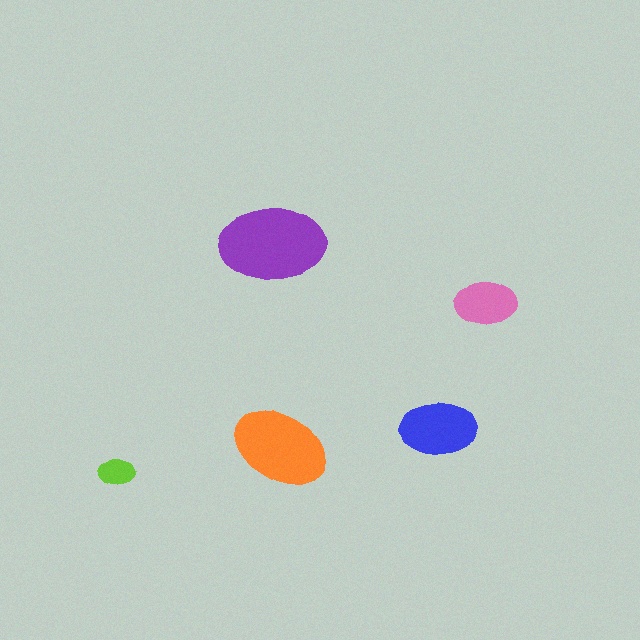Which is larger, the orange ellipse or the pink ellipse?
The orange one.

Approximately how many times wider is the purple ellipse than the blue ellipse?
About 1.5 times wider.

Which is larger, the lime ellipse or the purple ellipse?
The purple one.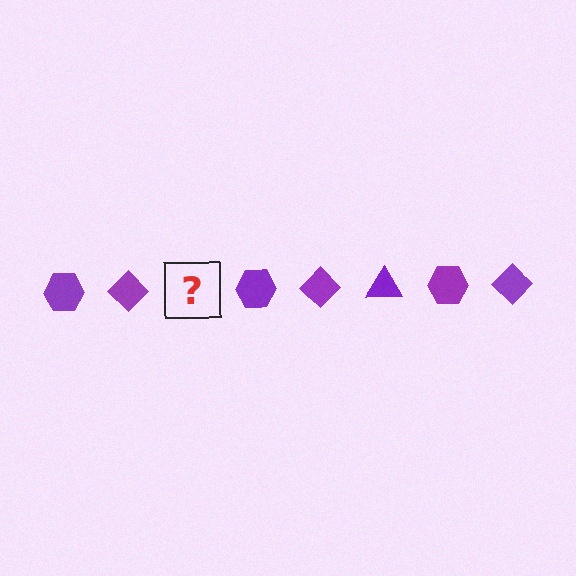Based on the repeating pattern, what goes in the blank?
The blank should be a purple triangle.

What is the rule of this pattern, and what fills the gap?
The rule is that the pattern cycles through hexagon, diamond, triangle shapes in purple. The gap should be filled with a purple triangle.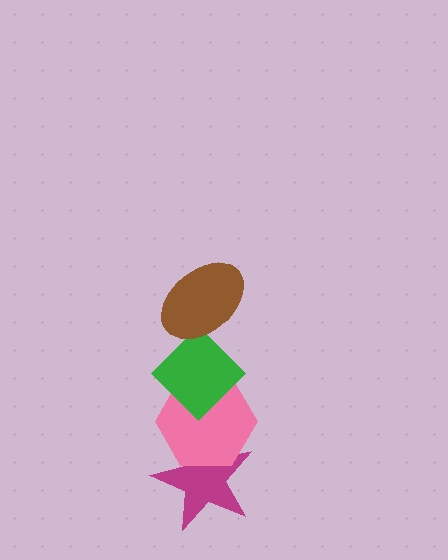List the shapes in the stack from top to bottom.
From top to bottom: the brown ellipse, the green diamond, the pink hexagon, the magenta star.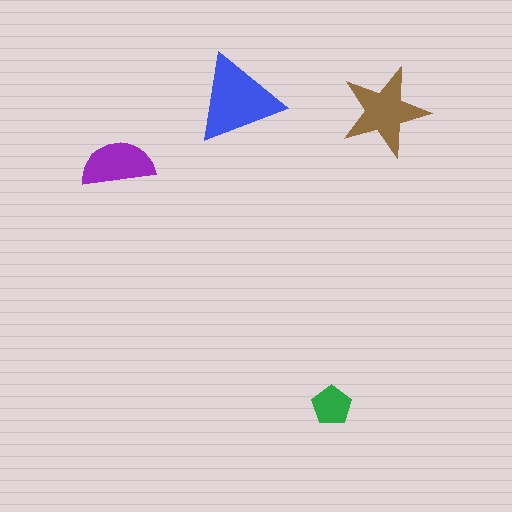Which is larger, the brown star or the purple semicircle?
The brown star.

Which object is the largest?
The blue triangle.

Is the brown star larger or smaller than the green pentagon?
Larger.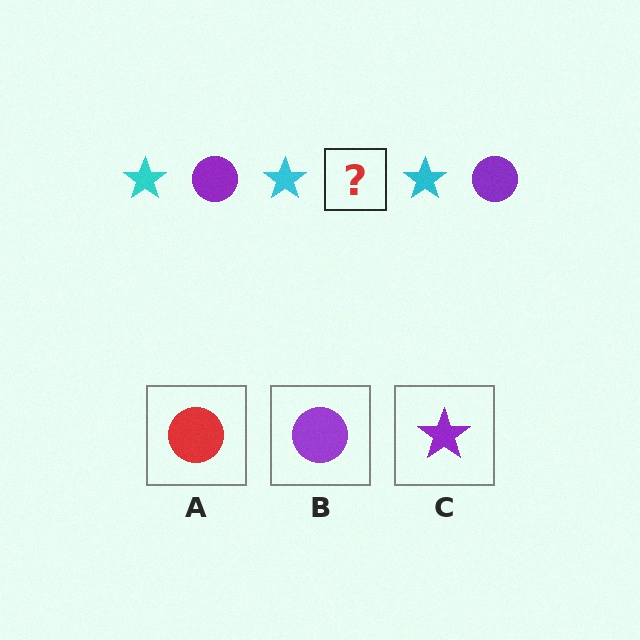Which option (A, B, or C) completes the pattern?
B.